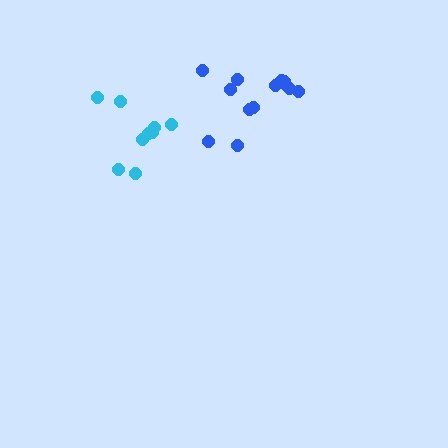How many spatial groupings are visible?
There are 2 spatial groupings.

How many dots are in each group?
Group 1: 9 dots, Group 2: 13 dots (22 total).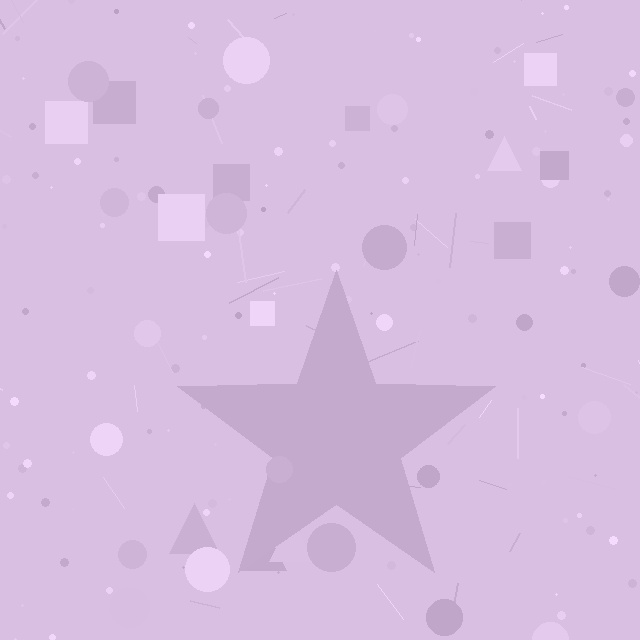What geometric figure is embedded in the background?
A star is embedded in the background.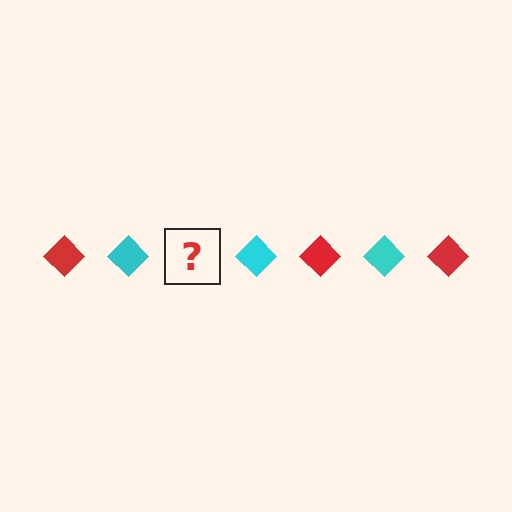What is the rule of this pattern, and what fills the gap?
The rule is that the pattern cycles through red, cyan diamonds. The gap should be filled with a red diamond.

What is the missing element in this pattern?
The missing element is a red diamond.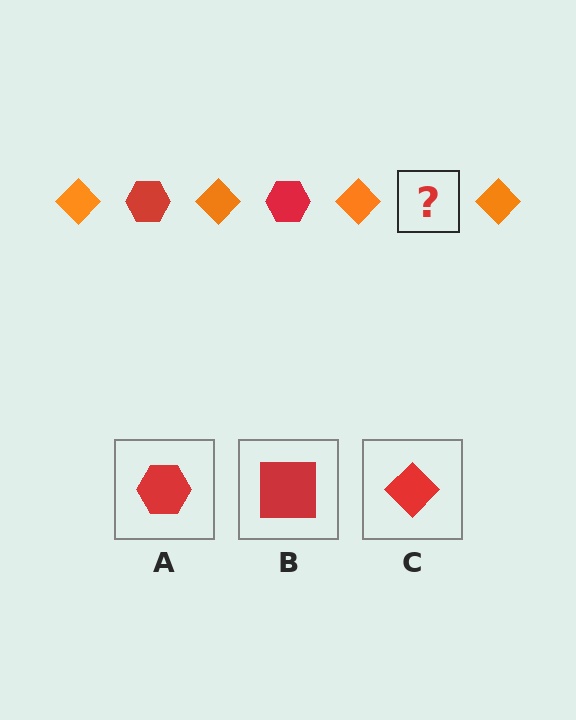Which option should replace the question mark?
Option A.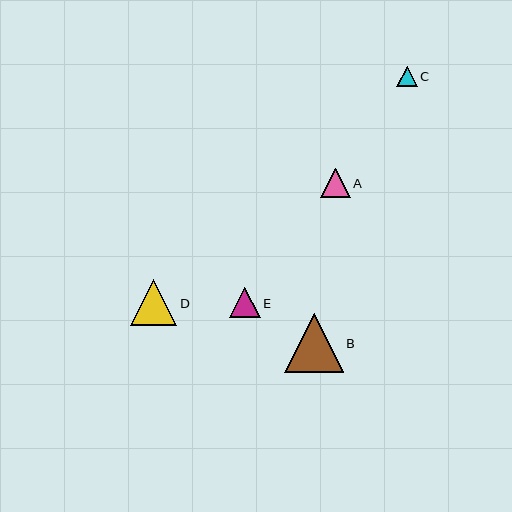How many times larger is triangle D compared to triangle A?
Triangle D is approximately 1.6 times the size of triangle A.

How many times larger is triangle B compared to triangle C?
Triangle B is approximately 2.9 times the size of triangle C.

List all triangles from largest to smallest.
From largest to smallest: B, D, E, A, C.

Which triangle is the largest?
Triangle B is the largest with a size of approximately 59 pixels.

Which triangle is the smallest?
Triangle C is the smallest with a size of approximately 20 pixels.